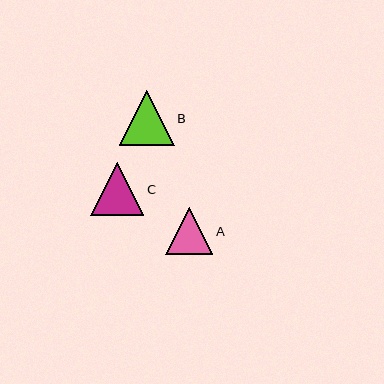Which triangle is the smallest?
Triangle A is the smallest with a size of approximately 47 pixels.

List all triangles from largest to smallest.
From largest to smallest: B, C, A.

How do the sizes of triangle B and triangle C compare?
Triangle B and triangle C are approximately the same size.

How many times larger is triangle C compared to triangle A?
Triangle C is approximately 1.1 times the size of triangle A.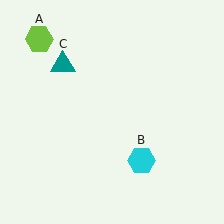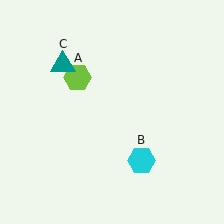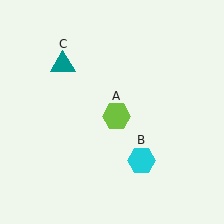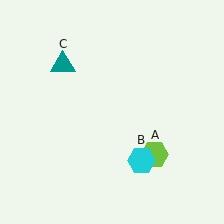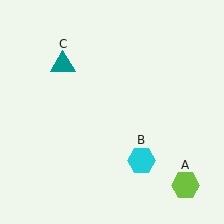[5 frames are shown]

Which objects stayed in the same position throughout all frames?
Cyan hexagon (object B) and teal triangle (object C) remained stationary.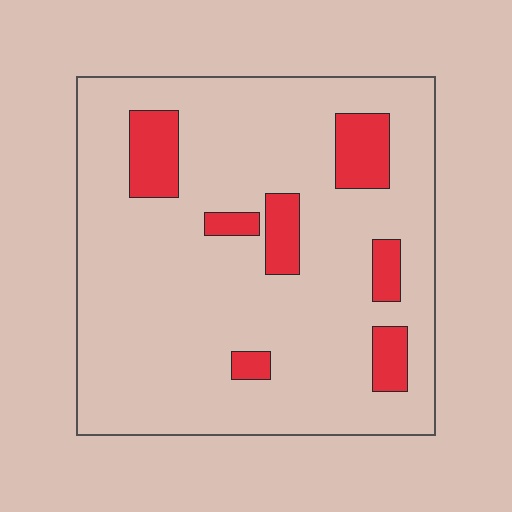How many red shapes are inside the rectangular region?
7.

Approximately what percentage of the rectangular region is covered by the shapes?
Approximately 15%.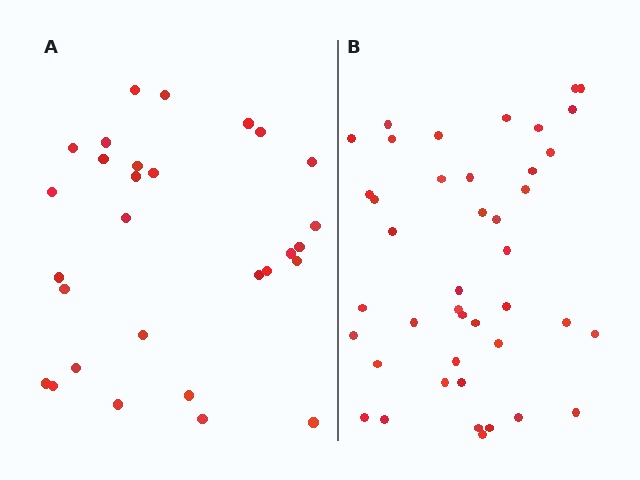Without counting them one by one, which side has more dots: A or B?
Region B (the right region) has more dots.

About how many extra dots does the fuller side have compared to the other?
Region B has approximately 15 more dots than region A.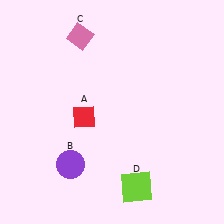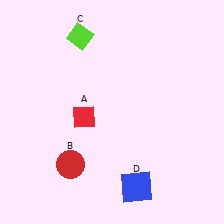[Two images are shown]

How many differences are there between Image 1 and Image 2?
There are 3 differences between the two images.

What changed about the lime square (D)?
In Image 1, D is lime. In Image 2, it changed to blue.